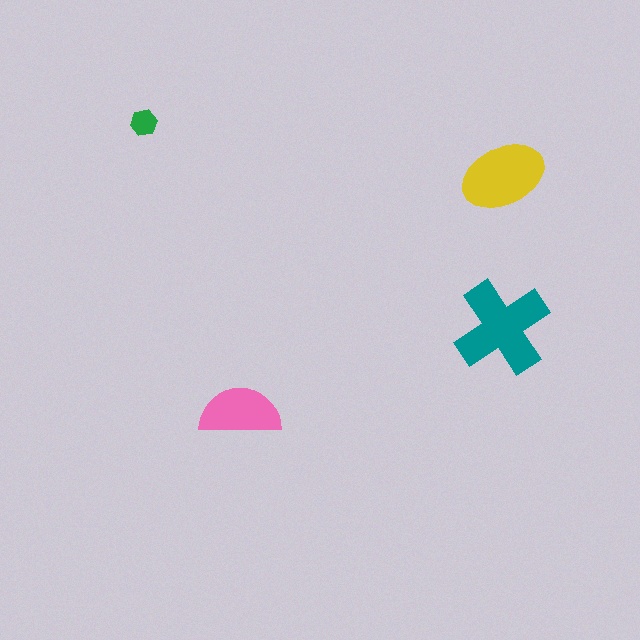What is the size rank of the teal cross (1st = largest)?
1st.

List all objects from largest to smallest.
The teal cross, the yellow ellipse, the pink semicircle, the green hexagon.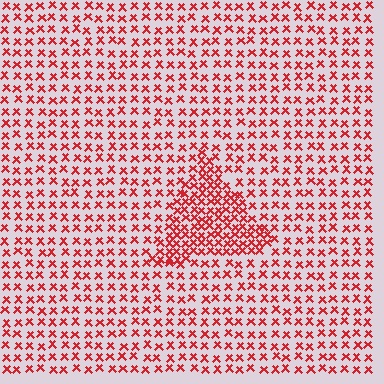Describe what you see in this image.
The image contains small red elements arranged at two different densities. A triangle-shaped region is visible where the elements are more densely packed than the surrounding area.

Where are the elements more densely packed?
The elements are more densely packed inside the triangle boundary.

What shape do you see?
I see a triangle.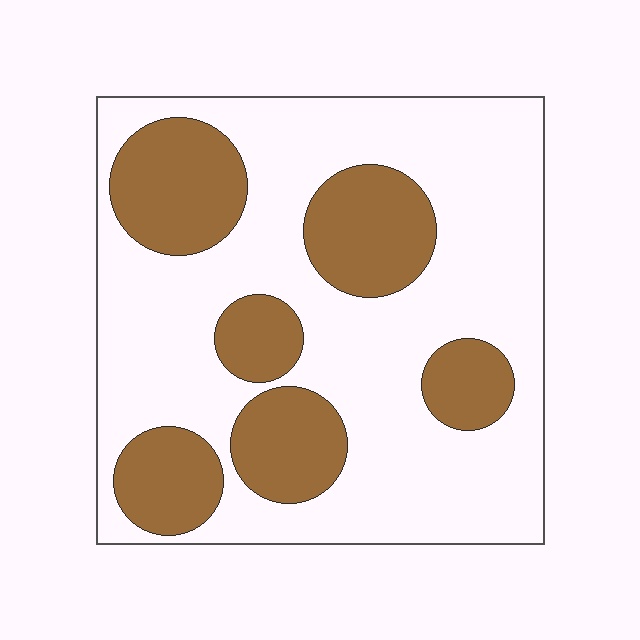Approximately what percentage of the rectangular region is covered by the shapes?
Approximately 30%.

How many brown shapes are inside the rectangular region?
6.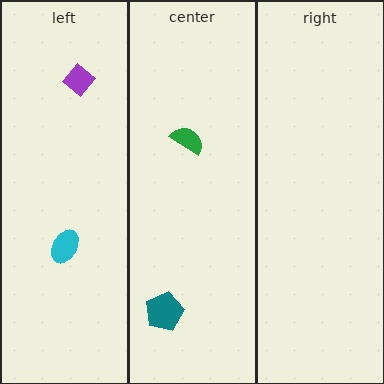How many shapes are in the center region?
2.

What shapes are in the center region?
The teal pentagon, the green semicircle.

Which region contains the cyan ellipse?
The left region.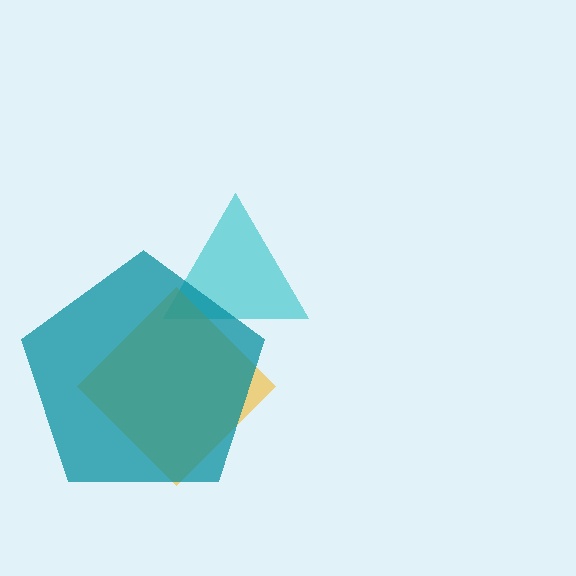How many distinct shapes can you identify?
There are 3 distinct shapes: a cyan triangle, a yellow diamond, a teal pentagon.